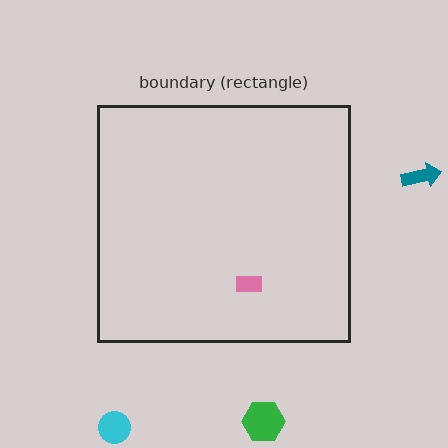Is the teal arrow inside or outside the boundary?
Outside.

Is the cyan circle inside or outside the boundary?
Outside.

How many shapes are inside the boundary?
1 inside, 3 outside.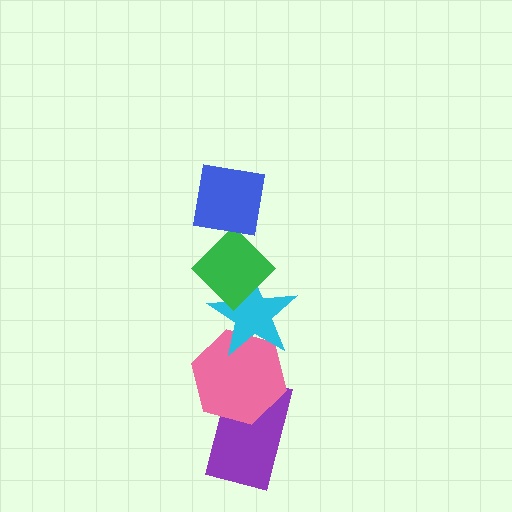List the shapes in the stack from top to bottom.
From top to bottom: the blue square, the green diamond, the cyan star, the pink hexagon, the purple rectangle.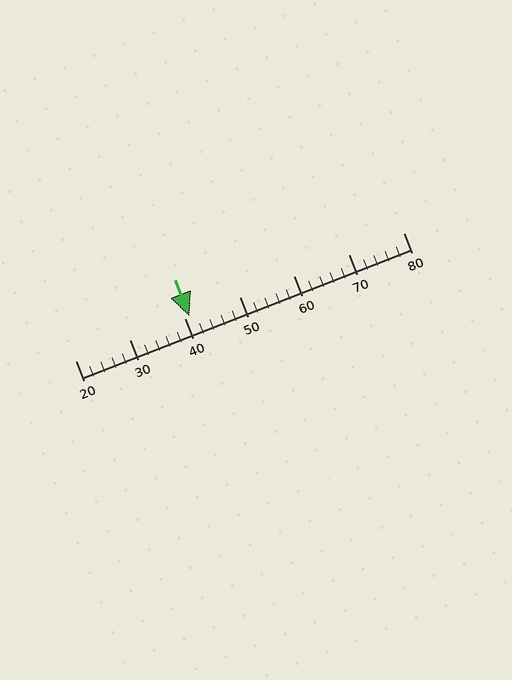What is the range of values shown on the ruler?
The ruler shows values from 20 to 80.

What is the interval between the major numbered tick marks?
The major tick marks are spaced 10 units apart.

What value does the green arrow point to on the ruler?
The green arrow points to approximately 41.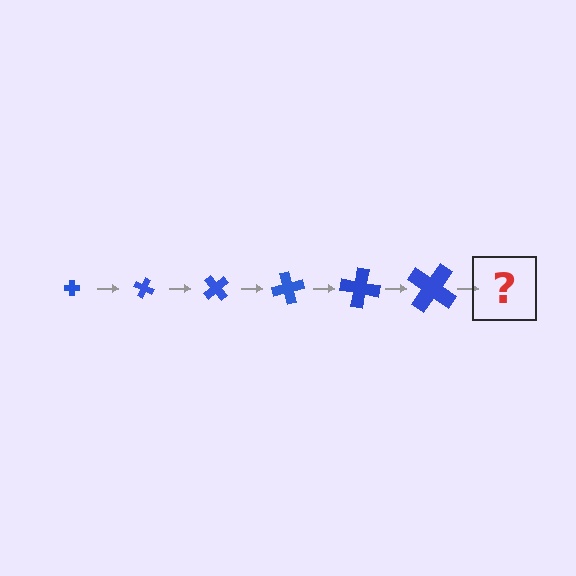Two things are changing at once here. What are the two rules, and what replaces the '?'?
The two rules are that the cross grows larger each step and it rotates 25 degrees each step. The '?' should be a cross, larger than the previous one and rotated 150 degrees from the start.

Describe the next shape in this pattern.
It should be a cross, larger than the previous one and rotated 150 degrees from the start.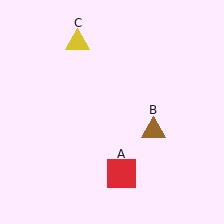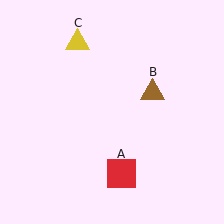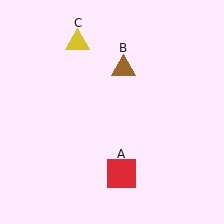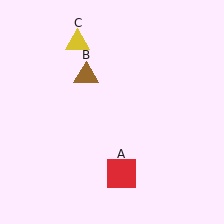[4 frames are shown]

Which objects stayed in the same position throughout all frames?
Red square (object A) and yellow triangle (object C) remained stationary.